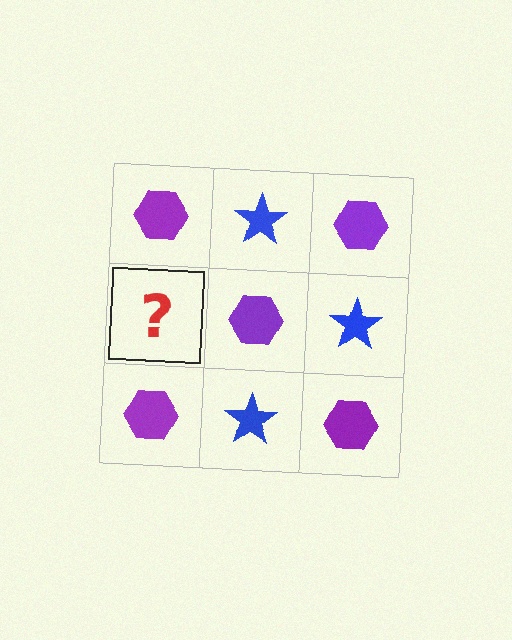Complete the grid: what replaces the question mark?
The question mark should be replaced with a blue star.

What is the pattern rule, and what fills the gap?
The rule is that it alternates purple hexagon and blue star in a checkerboard pattern. The gap should be filled with a blue star.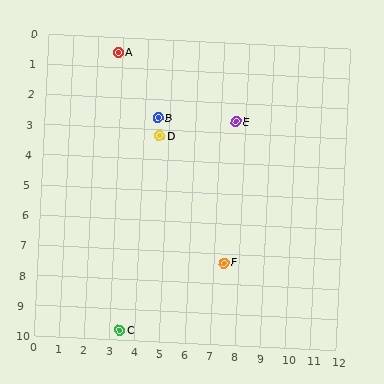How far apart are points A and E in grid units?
Points A and E are about 5.2 grid units apart.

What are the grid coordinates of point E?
Point E is at approximately (7.6, 2.6).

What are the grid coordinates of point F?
Point F is at approximately (7.4, 7.3).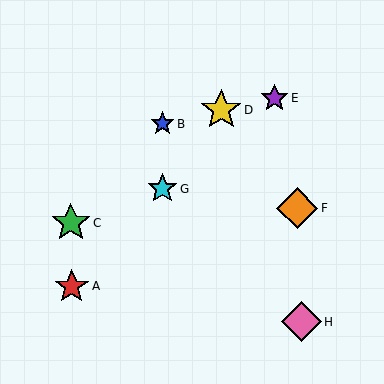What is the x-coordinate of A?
Object A is at x≈72.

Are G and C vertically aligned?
No, G is at x≈162 and C is at x≈71.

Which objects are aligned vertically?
Objects B, G are aligned vertically.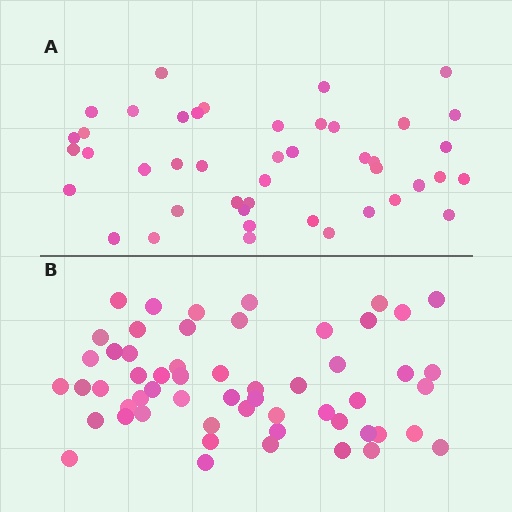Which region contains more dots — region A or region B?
Region B (the bottom region) has more dots.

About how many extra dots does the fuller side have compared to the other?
Region B has roughly 12 or so more dots than region A.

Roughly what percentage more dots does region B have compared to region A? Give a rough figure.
About 25% more.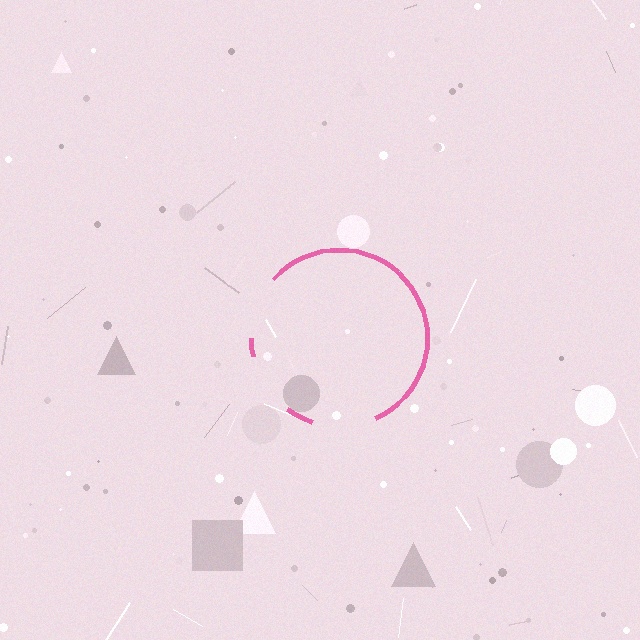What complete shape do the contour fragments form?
The contour fragments form a circle.